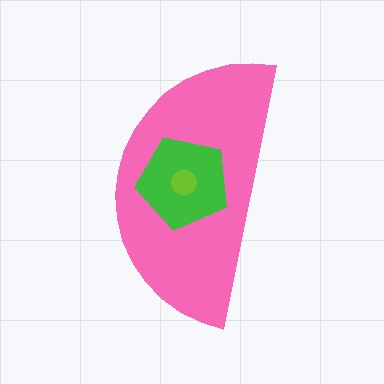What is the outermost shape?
The pink semicircle.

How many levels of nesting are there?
3.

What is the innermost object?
The lime circle.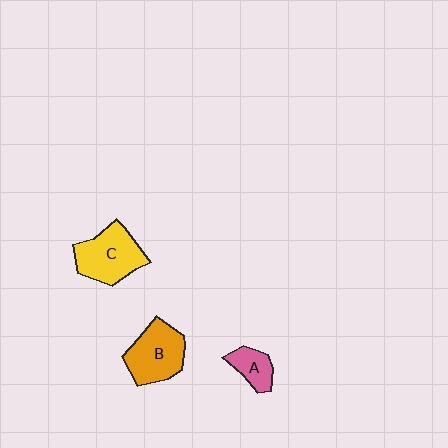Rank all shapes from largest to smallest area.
From largest to smallest: C (yellow), B (orange), A (pink).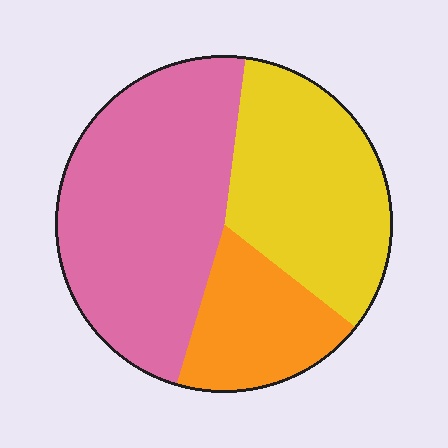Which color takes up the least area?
Orange, at roughly 20%.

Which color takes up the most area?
Pink, at roughly 50%.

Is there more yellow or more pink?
Pink.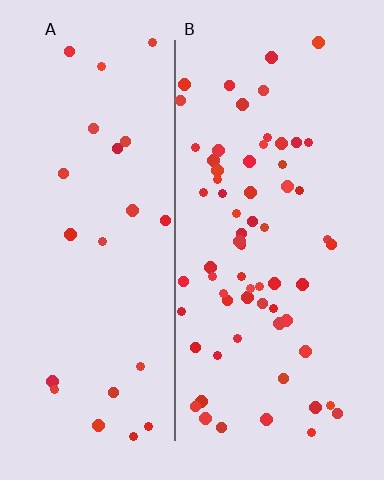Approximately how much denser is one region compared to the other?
Approximately 2.7× — region B over region A.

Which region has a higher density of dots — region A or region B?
B (the right).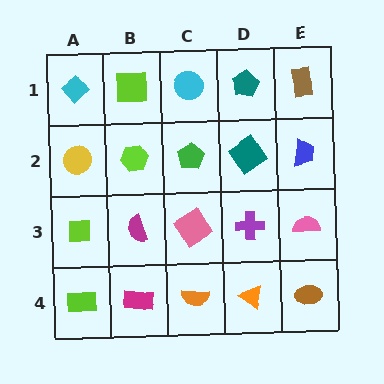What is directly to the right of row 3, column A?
A magenta semicircle.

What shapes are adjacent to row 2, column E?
A brown rectangle (row 1, column E), a pink semicircle (row 3, column E), a teal diamond (row 2, column D).